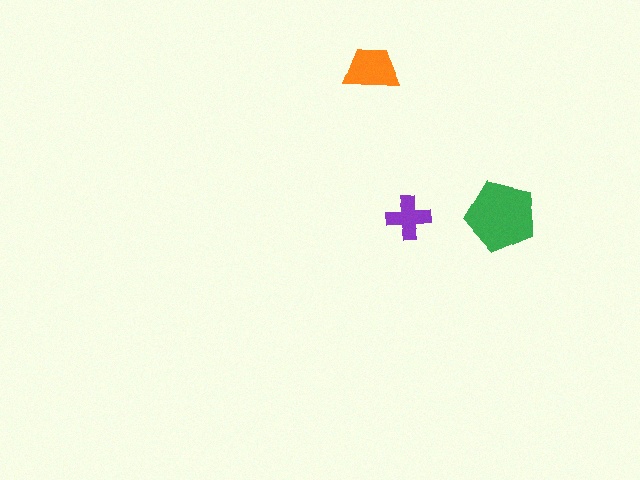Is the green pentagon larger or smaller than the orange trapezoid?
Larger.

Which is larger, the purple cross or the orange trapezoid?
The orange trapezoid.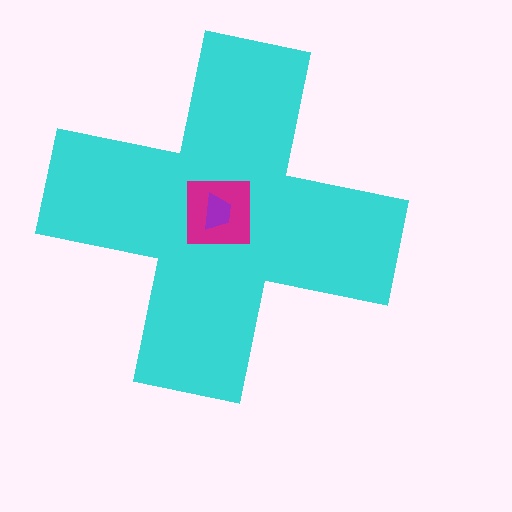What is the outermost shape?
The cyan cross.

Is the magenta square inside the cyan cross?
Yes.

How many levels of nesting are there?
3.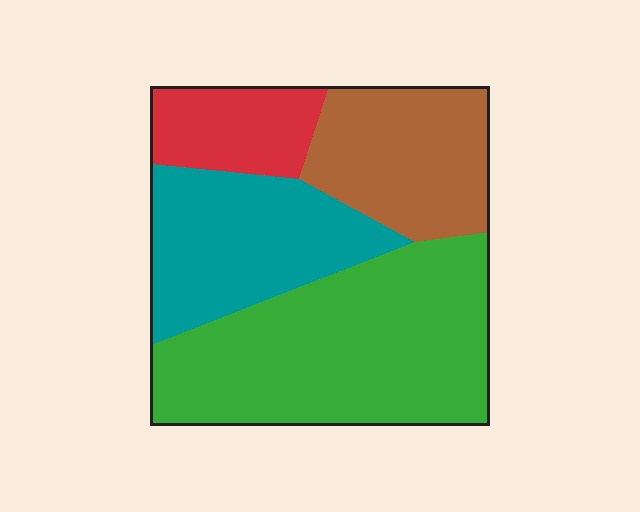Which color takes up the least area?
Red, at roughly 10%.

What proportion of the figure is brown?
Brown takes up about one fifth (1/5) of the figure.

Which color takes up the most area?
Green, at roughly 45%.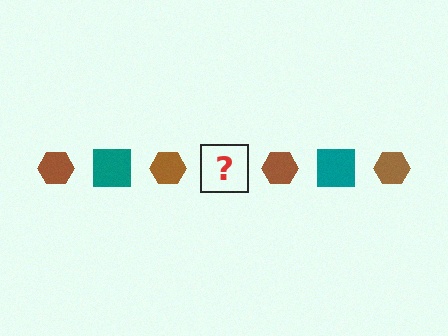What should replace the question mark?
The question mark should be replaced with a teal square.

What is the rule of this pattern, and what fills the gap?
The rule is that the pattern alternates between brown hexagon and teal square. The gap should be filled with a teal square.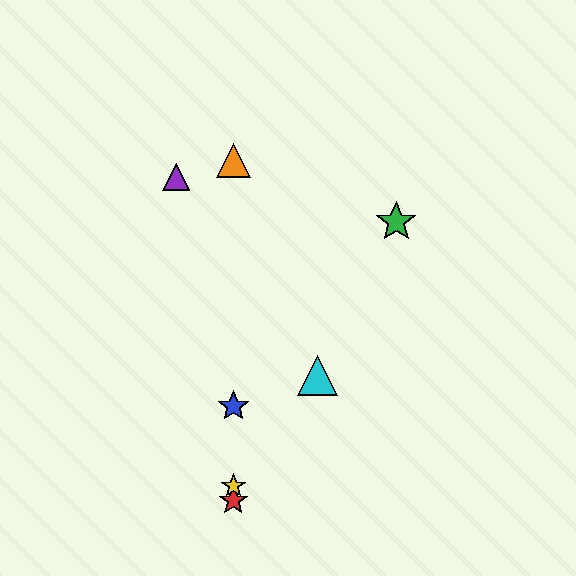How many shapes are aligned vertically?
4 shapes (the red star, the blue star, the yellow star, the orange triangle) are aligned vertically.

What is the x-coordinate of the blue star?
The blue star is at x≈233.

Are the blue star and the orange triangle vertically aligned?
Yes, both are at x≈233.